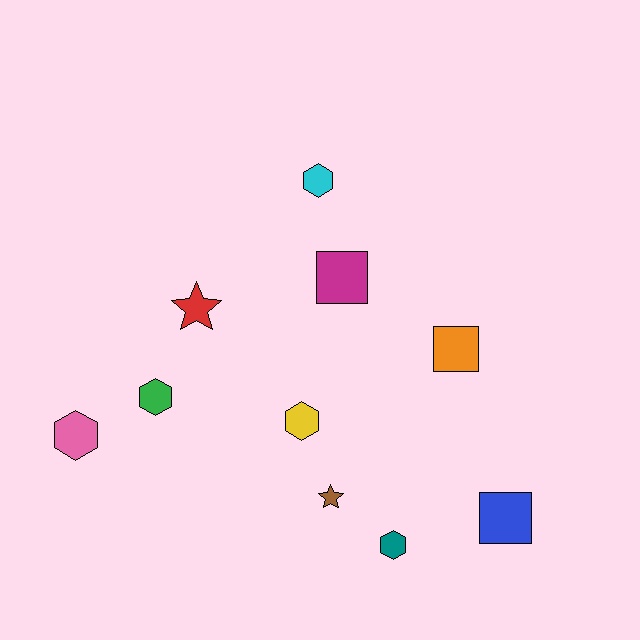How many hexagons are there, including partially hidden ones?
There are 5 hexagons.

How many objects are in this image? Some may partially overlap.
There are 10 objects.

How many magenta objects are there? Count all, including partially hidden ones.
There is 1 magenta object.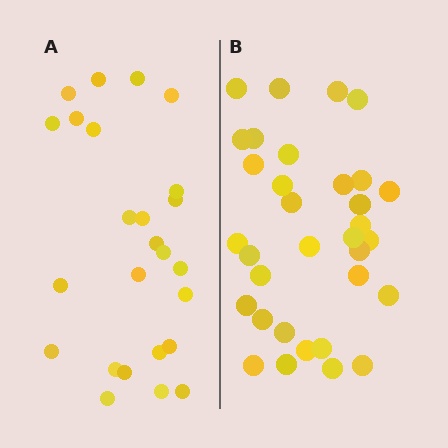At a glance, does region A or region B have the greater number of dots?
Region B (the right region) has more dots.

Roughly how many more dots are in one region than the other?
Region B has roughly 8 or so more dots than region A.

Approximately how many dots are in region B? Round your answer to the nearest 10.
About 30 dots. (The exact count is 33, which rounds to 30.)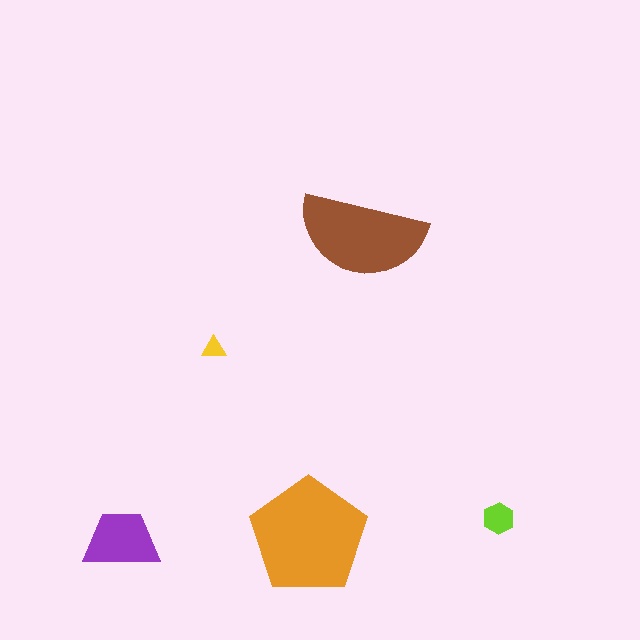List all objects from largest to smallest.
The orange pentagon, the brown semicircle, the purple trapezoid, the lime hexagon, the yellow triangle.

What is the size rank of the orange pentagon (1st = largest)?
1st.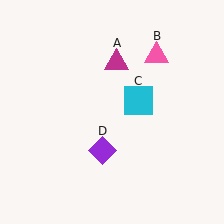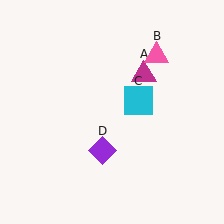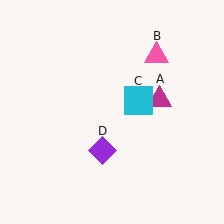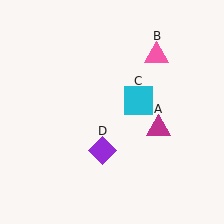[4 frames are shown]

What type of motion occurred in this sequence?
The magenta triangle (object A) rotated clockwise around the center of the scene.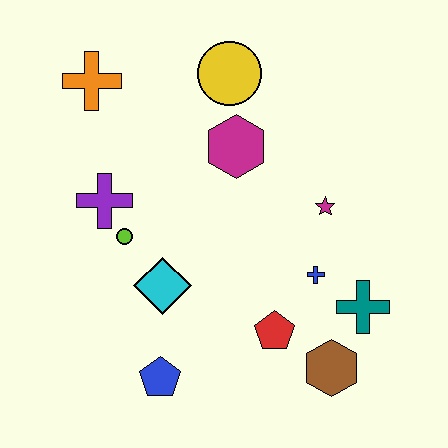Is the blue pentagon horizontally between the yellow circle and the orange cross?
Yes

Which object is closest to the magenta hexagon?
The yellow circle is closest to the magenta hexagon.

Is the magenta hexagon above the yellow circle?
No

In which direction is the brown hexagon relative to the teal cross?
The brown hexagon is below the teal cross.